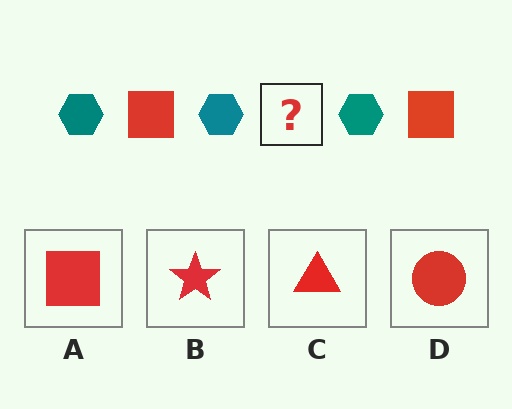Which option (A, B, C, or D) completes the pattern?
A.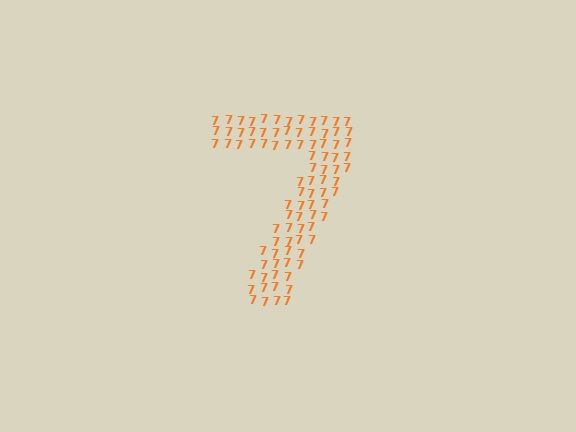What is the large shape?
The large shape is the digit 7.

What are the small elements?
The small elements are digit 7's.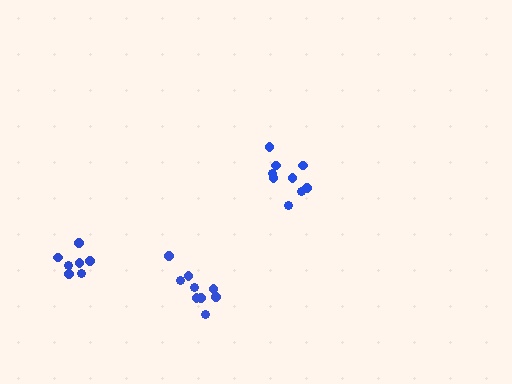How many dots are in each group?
Group 1: 9 dots, Group 2: 7 dots, Group 3: 9 dots (25 total).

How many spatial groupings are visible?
There are 3 spatial groupings.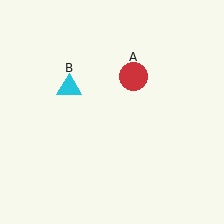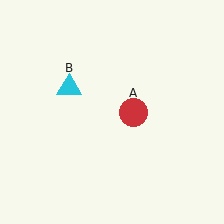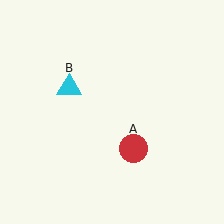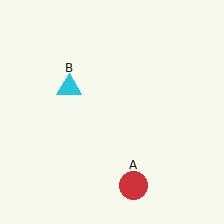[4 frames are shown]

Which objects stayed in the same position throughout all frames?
Cyan triangle (object B) remained stationary.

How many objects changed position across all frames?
1 object changed position: red circle (object A).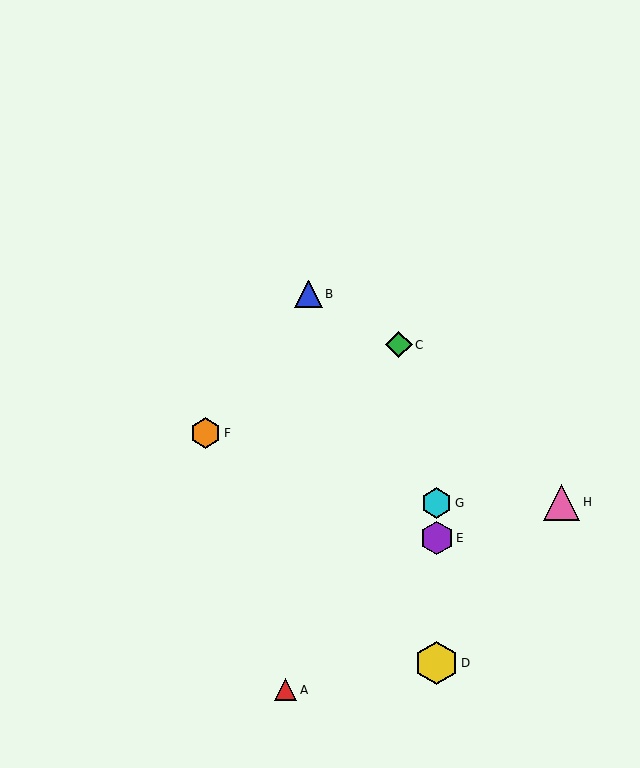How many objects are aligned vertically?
3 objects (D, E, G) are aligned vertically.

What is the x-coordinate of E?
Object E is at x≈437.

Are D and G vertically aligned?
Yes, both are at x≈437.